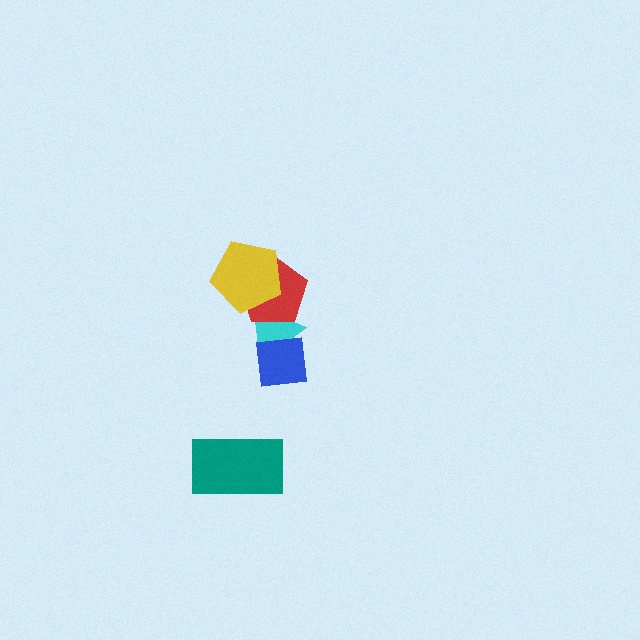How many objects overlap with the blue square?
1 object overlaps with the blue square.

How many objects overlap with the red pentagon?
2 objects overlap with the red pentagon.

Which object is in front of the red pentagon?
The yellow pentagon is in front of the red pentagon.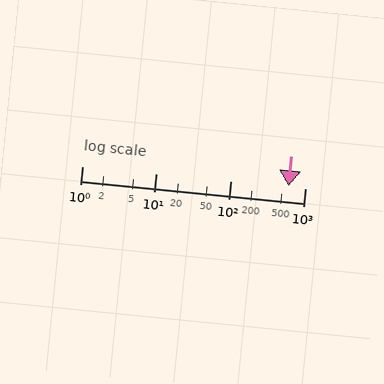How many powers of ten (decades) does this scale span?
The scale spans 3 decades, from 1 to 1000.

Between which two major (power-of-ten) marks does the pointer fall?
The pointer is between 100 and 1000.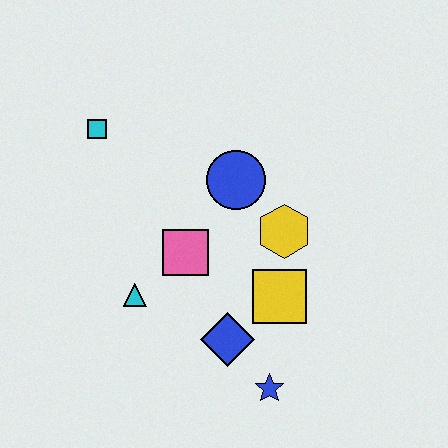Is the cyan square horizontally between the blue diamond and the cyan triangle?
No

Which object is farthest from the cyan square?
The blue star is farthest from the cyan square.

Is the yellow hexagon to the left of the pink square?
No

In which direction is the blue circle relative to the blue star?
The blue circle is above the blue star.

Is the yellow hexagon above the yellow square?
Yes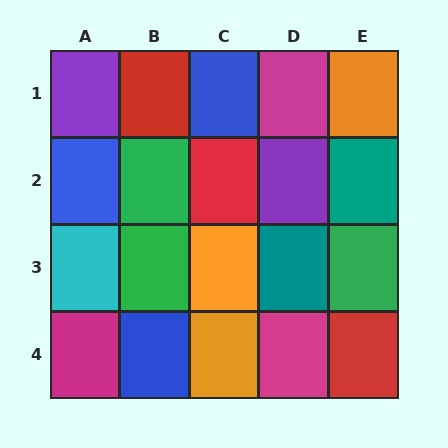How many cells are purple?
2 cells are purple.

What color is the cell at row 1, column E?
Orange.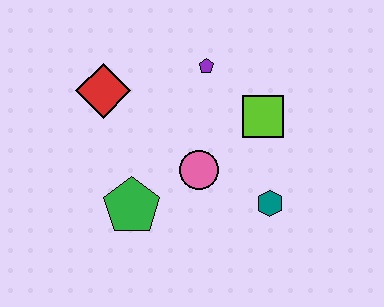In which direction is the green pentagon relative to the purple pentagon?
The green pentagon is below the purple pentagon.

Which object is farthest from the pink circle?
The red diamond is farthest from the pink circle.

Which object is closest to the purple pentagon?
The lime square is closest to the purple pentagon.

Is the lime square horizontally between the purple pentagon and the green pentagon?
No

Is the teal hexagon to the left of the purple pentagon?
No